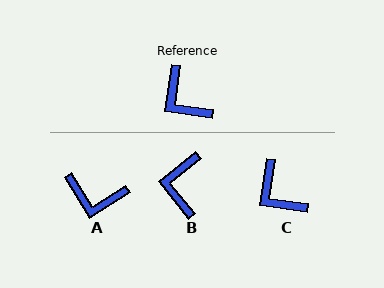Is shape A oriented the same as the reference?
No, it is off by about 40 degrees.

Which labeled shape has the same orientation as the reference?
C.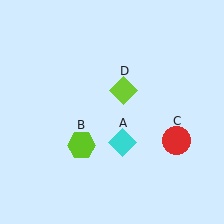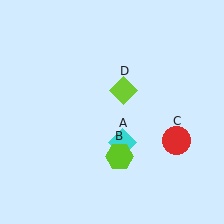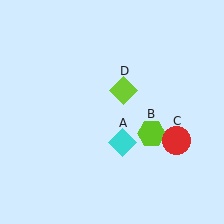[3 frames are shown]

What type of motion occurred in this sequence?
The lime hexagon (object B) rotated counterclockwise around the center of the scene.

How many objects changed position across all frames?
1 object changed position: lime hexagon (object B).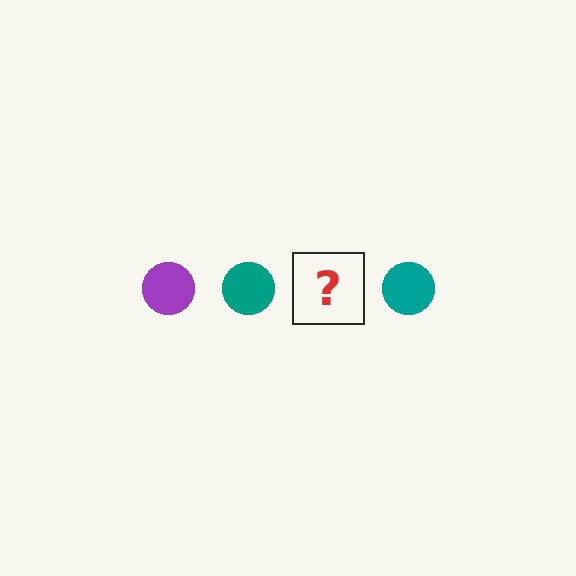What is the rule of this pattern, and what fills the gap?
The rule is that the pattern cycles through purple, teal circles. The gap should be filled with a purple circle.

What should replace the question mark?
The question mark should be replaced with a purple circle.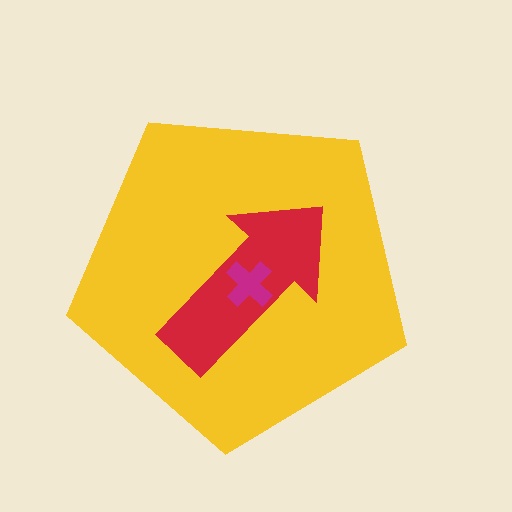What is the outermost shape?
The yellow pentagon.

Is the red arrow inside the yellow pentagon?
Yes.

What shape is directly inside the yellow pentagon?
The red arrow.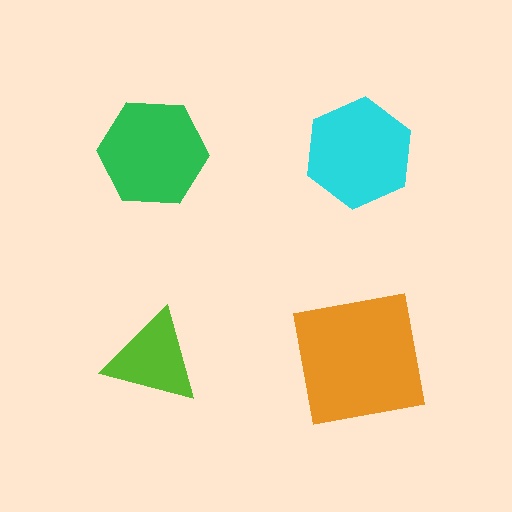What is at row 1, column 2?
A cyan hexagon.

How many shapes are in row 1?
2 shapes.